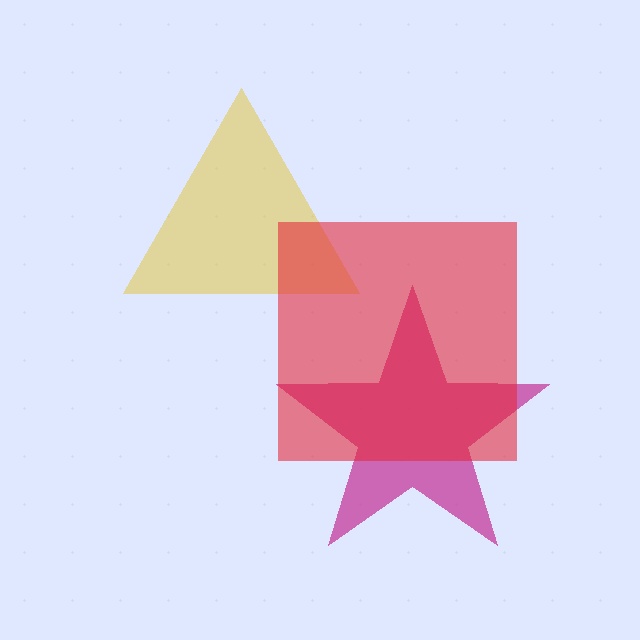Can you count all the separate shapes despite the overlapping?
Yes, there are 3 separate shapes.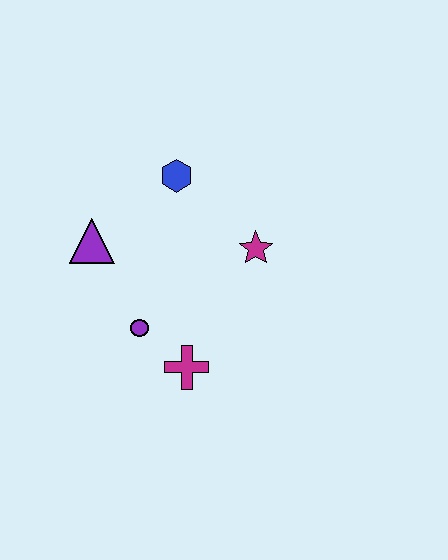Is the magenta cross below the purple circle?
Yes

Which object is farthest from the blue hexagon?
The magenta cross is farthest from the blue hexagon.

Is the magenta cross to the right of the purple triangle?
Yes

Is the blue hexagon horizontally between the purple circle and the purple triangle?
No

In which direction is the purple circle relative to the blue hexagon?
The purple circle is below the blue hexagon.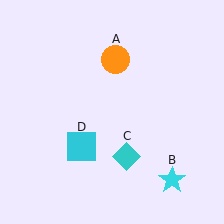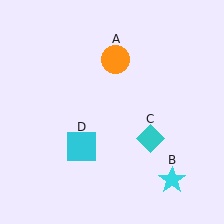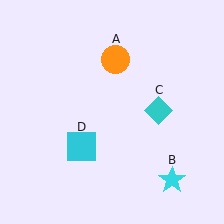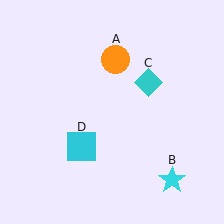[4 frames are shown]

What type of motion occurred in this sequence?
The cyan diamond (object C) rotated counterclockwise around the center of the scene.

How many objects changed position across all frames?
1 object changed position: cyan diamond (object C).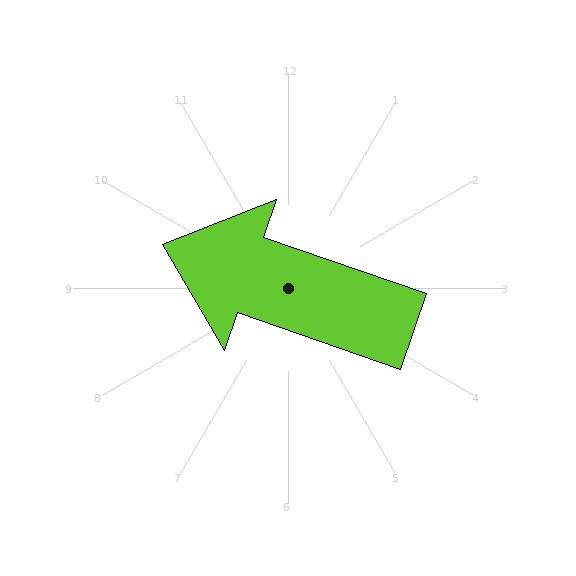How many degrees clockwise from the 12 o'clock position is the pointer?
Approximately 289 degrees.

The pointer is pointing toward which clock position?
Roughly 10 o'clock.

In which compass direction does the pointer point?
West.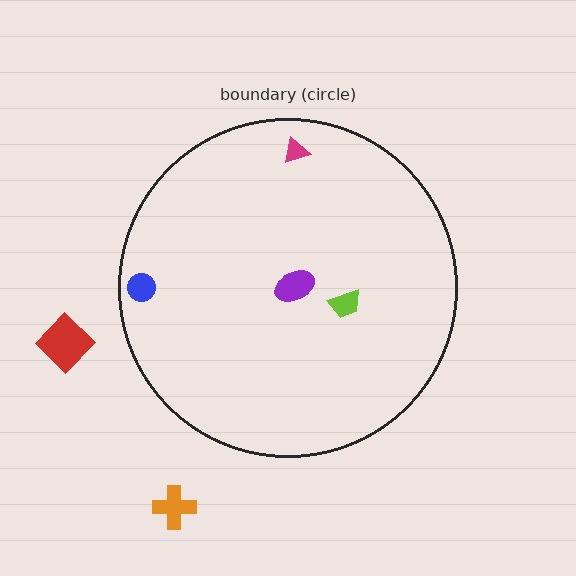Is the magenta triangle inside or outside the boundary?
Inside.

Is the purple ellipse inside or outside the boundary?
Inside.